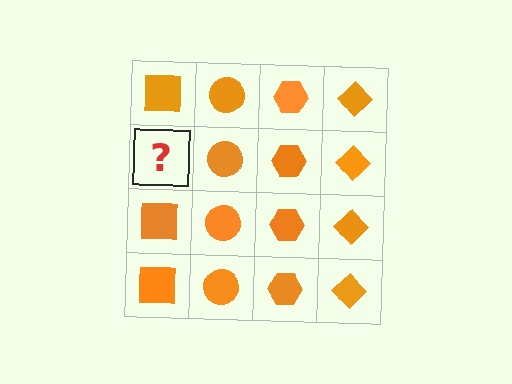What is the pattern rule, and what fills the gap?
The rule is that each column has a consistent shape. The gap should be filled with an orange square.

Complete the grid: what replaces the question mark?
The question mark should be replaced with an orange square.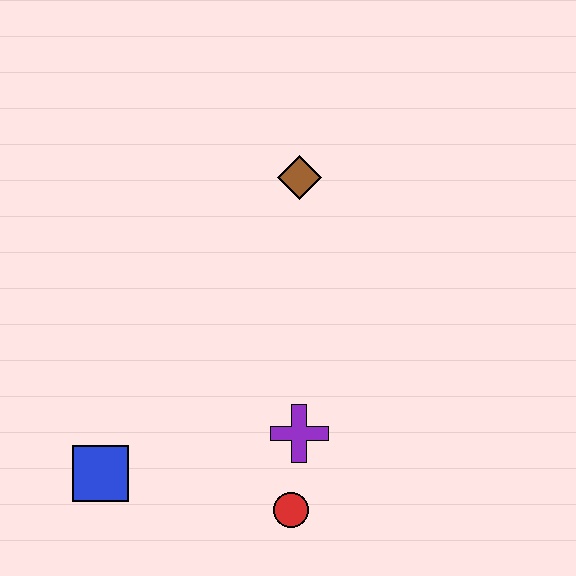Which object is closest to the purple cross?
The red circle is closest to the purple cross.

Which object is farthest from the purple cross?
The brown diamond is farthest from the purple cross.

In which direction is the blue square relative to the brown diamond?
The blue square is below the brown diamond.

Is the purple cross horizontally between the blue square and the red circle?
No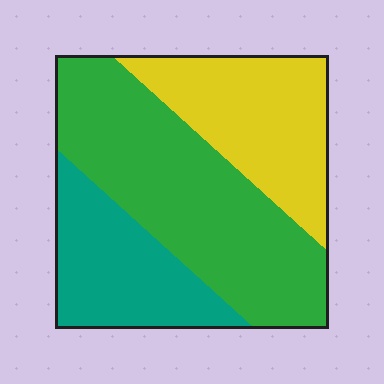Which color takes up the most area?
Green, at roughly 45%.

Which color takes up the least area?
Teal, at roughly 25%.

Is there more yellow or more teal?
Yellow.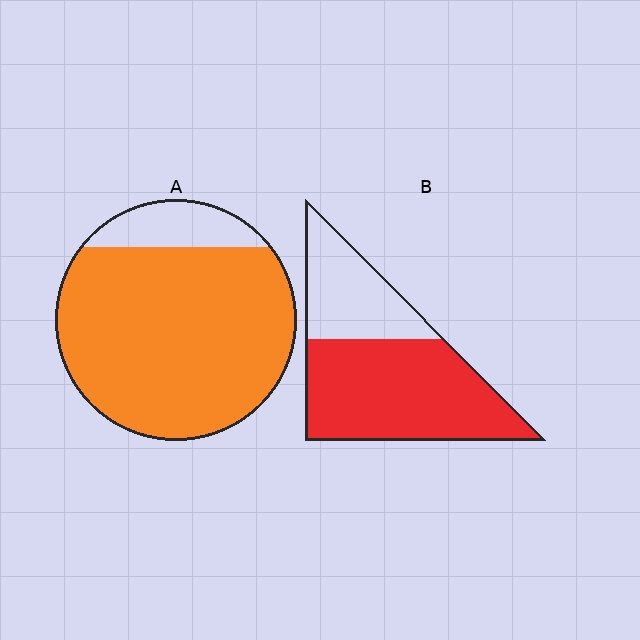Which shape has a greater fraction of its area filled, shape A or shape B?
Shape A.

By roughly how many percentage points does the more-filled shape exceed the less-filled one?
By roughly 20 percentage points (A over B).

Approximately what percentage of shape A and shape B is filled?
A is approximately 85% and B is approximately 65%.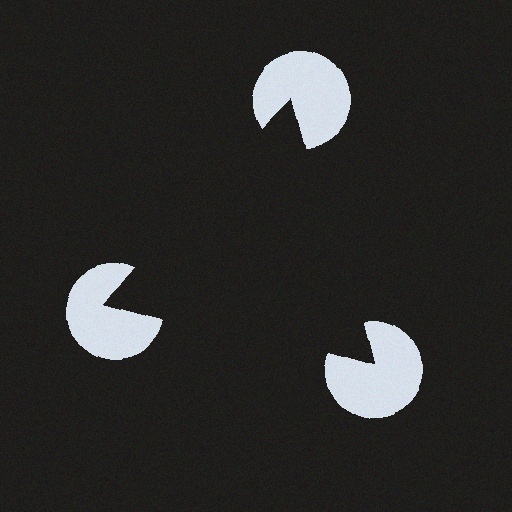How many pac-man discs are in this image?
There are 3 — one at each vertex of the illusory triangle.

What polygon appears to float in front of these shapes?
An illusory triangle — its edges are inferred from the aligned wedge cuts in the pac-man discs, not physically drawn.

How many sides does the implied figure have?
3 sides.